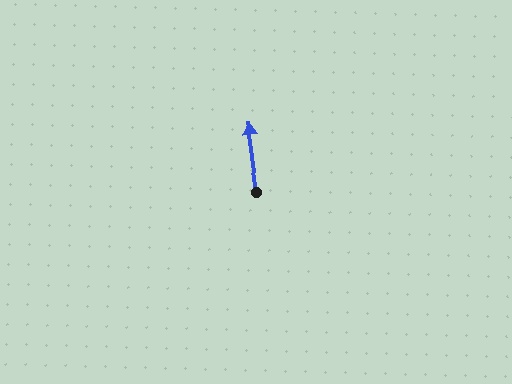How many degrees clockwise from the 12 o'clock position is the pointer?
Approximately 352 degrees.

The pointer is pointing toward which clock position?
Roughly 12 o'clock.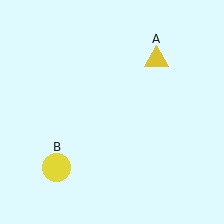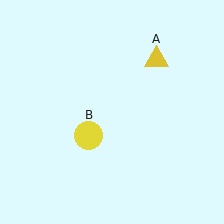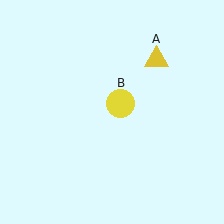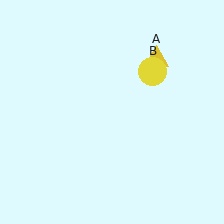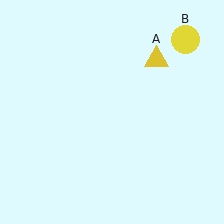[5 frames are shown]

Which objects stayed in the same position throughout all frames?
Yellow triangle (object A) remained stationary.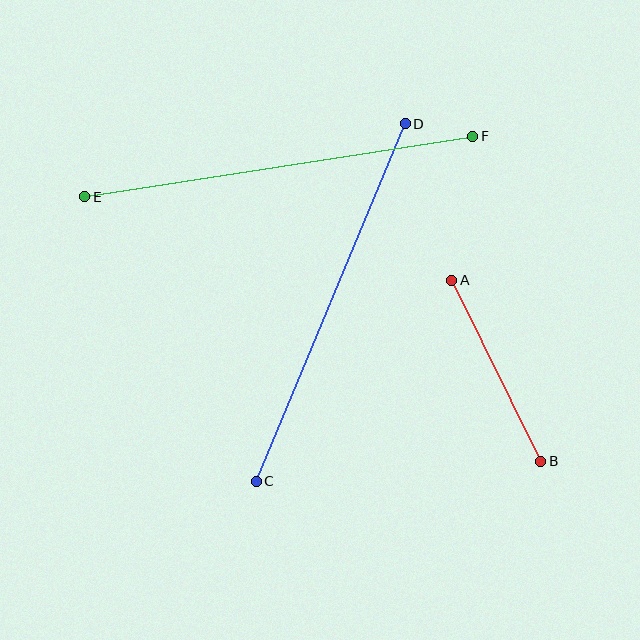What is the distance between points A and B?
The distance is approximately 202 pixels.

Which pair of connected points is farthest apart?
Points E and F are farthest apart.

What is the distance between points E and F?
The distance is approximately 393 pixels.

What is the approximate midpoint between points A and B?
The midpoint is at approximately (496, 371) pixels.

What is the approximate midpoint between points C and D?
The midpoint is at approximately (331, 303) pixels.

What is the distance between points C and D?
The distance is approximately 387 pixels.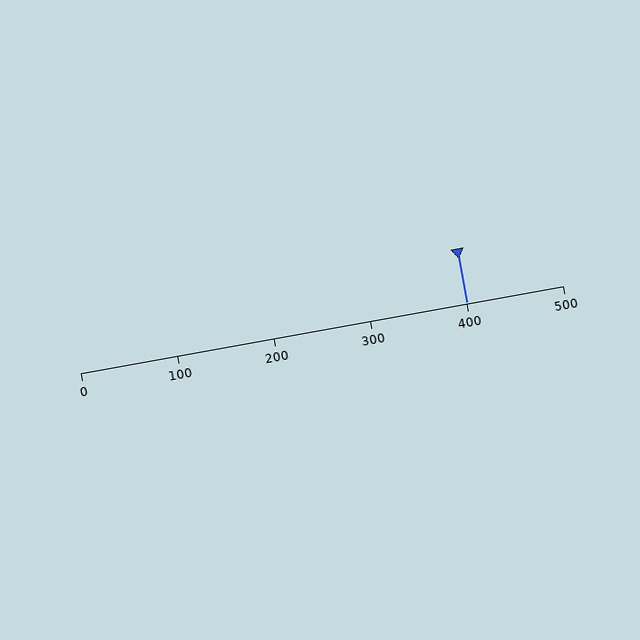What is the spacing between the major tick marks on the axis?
The major ticks are spaced 100 apart.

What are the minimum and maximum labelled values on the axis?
The axis runs from 0 to 500.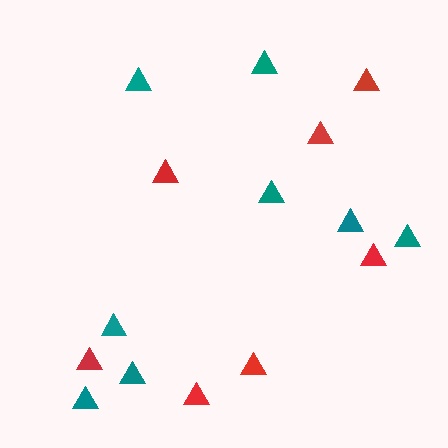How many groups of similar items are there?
There are 2 groups: one group of red triangles (7) and one group of teal triangles (8).